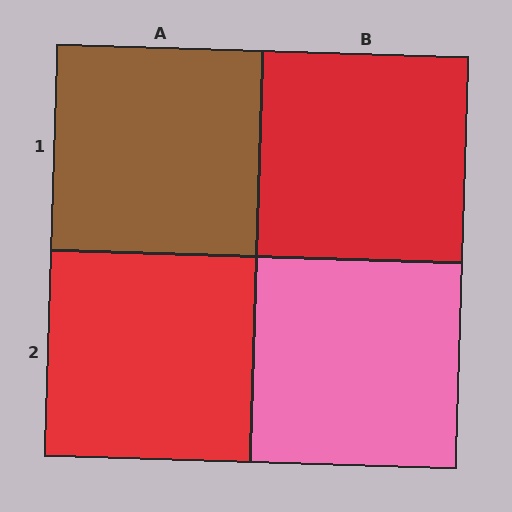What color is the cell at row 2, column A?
Red.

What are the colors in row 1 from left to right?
Brown, red.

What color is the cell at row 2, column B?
Pink.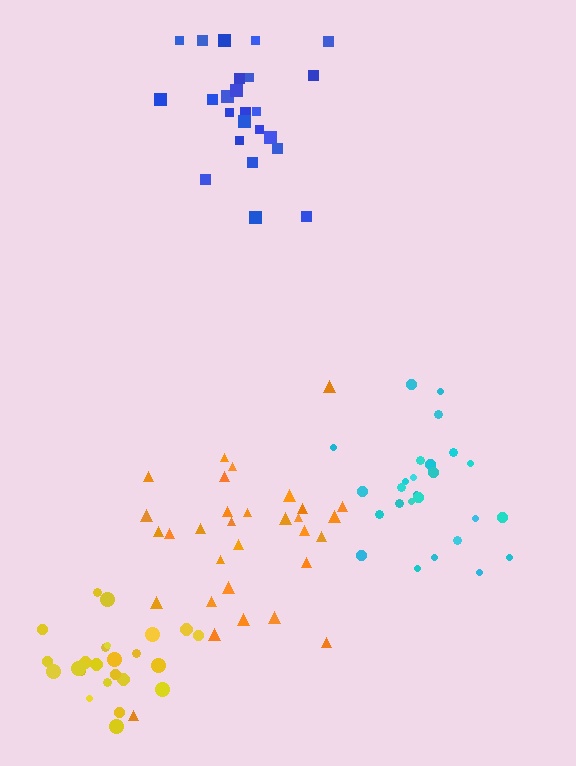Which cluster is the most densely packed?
Yellow.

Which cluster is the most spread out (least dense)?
Orange.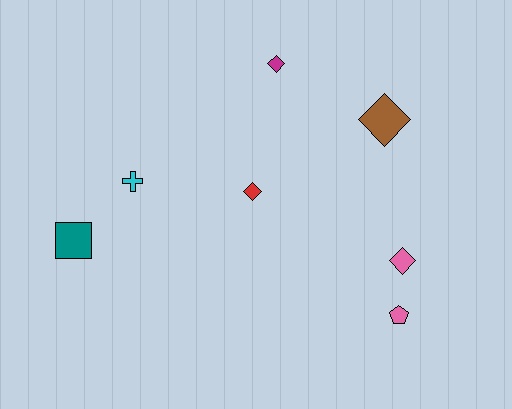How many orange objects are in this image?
There are no orange objects.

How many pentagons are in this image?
There is 1 pentagon.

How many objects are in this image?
There are 7 objects.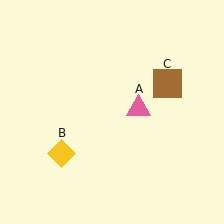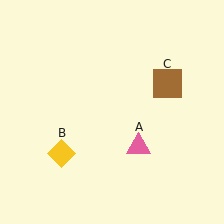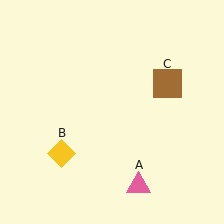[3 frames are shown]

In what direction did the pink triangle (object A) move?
The pink triangle (object A) moved down.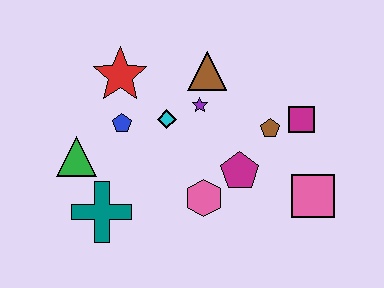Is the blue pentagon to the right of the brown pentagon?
No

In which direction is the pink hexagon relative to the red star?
The pink hexagon is below the red star.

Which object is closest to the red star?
The blue pentagon is closest to the red star.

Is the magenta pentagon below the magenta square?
Yes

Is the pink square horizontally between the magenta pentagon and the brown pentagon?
No